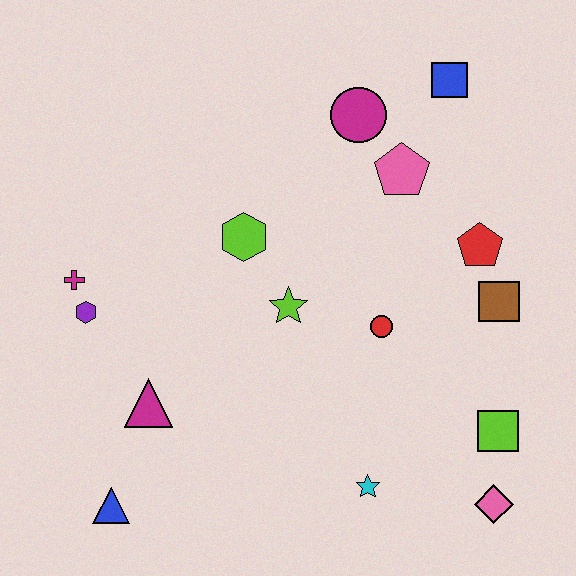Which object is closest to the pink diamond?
The lime square is closest to the pink diamond.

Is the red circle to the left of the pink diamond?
Yes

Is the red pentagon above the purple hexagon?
Yes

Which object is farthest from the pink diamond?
The magenta cross is farthest from the pink diamond.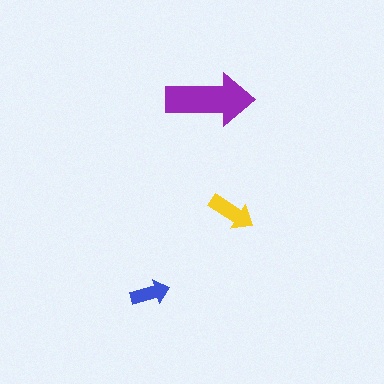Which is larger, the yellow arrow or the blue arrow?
The yellow one.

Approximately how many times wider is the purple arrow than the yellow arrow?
About 2 times wider.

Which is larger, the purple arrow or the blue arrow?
The purple one.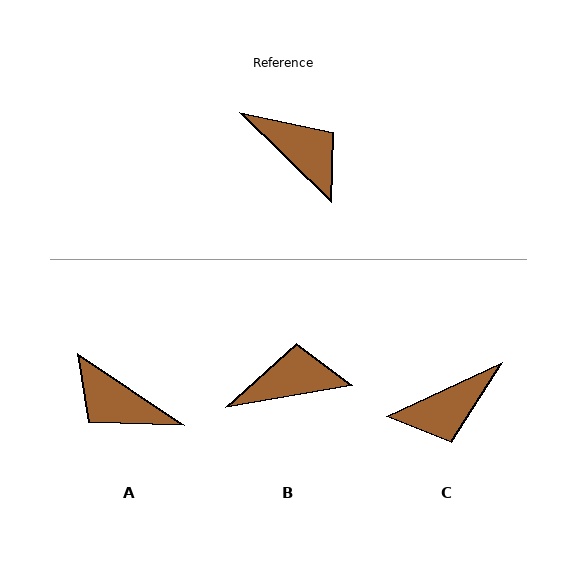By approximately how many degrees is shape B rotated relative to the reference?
Approximately 54 degrees counter-clockwise.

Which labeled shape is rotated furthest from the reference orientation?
A, about 169 degrees away.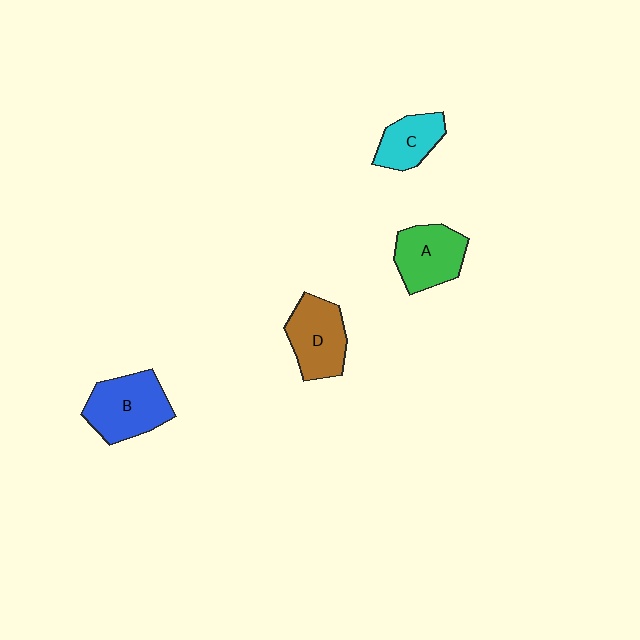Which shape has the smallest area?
Shape C (cyan).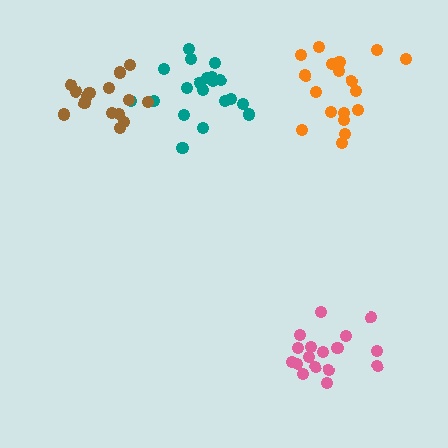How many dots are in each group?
Group 1: 17 dots, Group 2: 20 dots, Group 3: 18 dots, Group 4: 15 dots (70 total).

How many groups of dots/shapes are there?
There are 4 groups.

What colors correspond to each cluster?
The clusters are colored: pink, teal, orange, brown.